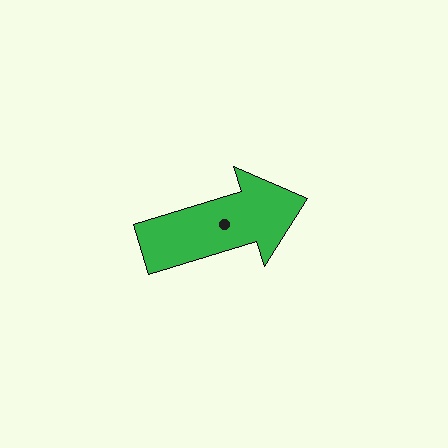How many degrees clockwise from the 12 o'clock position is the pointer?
Approximately 73 degrees.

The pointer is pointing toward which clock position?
Roughly 2 o'clock.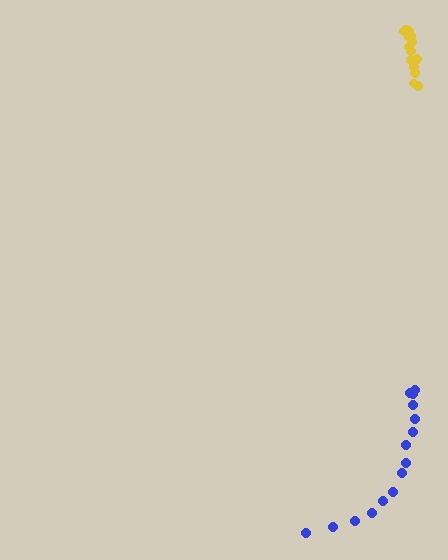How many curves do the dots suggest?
There are 2 distinct paths.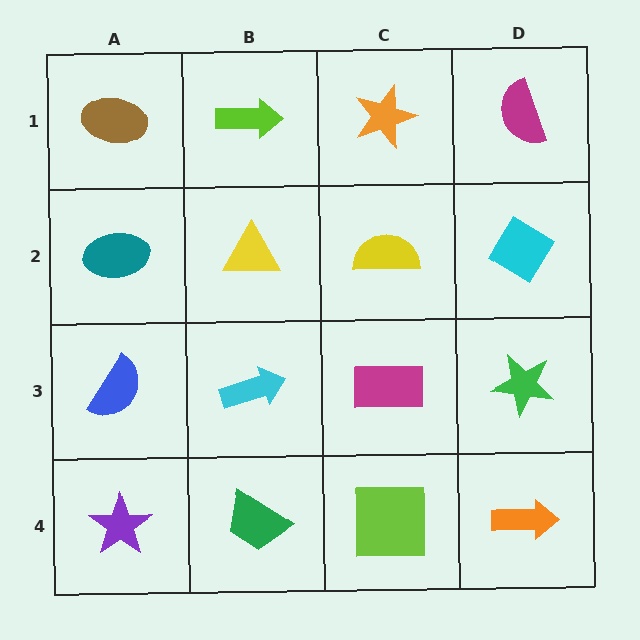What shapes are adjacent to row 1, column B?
A yellow triangle (row 2, column B), a brown ellipse (row 1, column A), an orange star (row 1, column C).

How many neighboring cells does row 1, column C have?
3.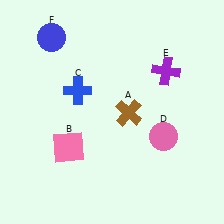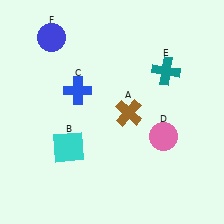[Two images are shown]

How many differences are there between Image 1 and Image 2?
There are 2 differences between the two images.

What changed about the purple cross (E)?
In Image 1, E is purple. In Image 2, it changed to teal.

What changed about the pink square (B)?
In Image 1, B is pink. In Image 2, it changed to cyan.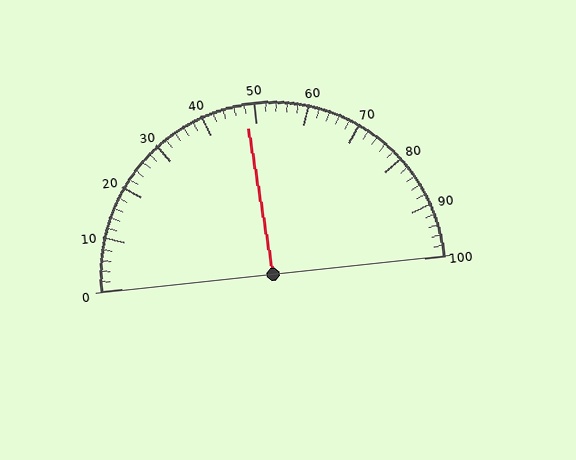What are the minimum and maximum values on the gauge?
The gauge ranges from 0 to 100.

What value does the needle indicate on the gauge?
The needle indicates approximately 48.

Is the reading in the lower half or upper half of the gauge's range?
The reading is in the lower half of the range (0 to 100).